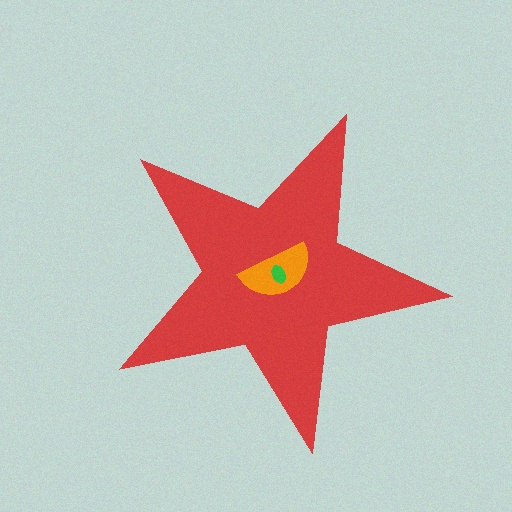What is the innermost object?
The green ellipse.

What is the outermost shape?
The red star.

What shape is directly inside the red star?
The orange semicircle.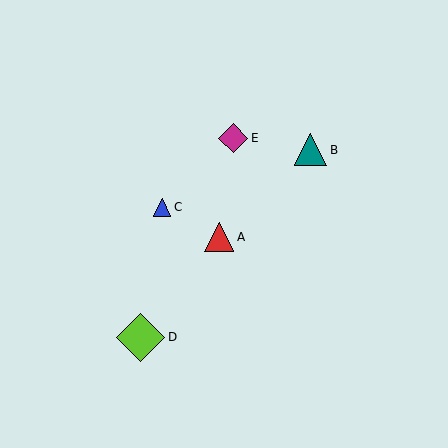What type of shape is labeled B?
Shape B is a teal triangle.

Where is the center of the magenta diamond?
The center of the magenta diamond is at (233, 138).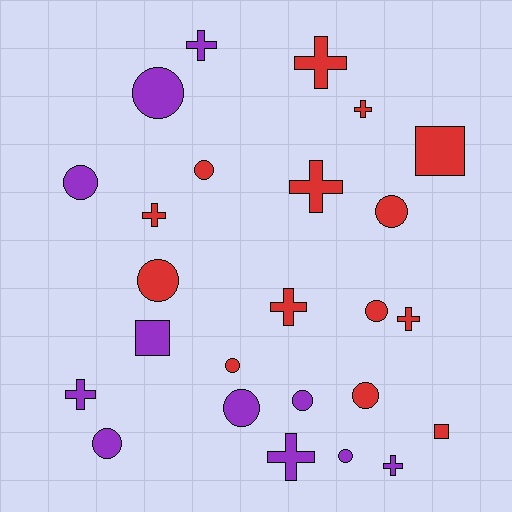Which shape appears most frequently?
Circle, with 12 objects.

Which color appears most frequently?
Red, with 14 objects.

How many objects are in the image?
There are 25 objects.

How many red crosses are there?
There are 6 red crosses.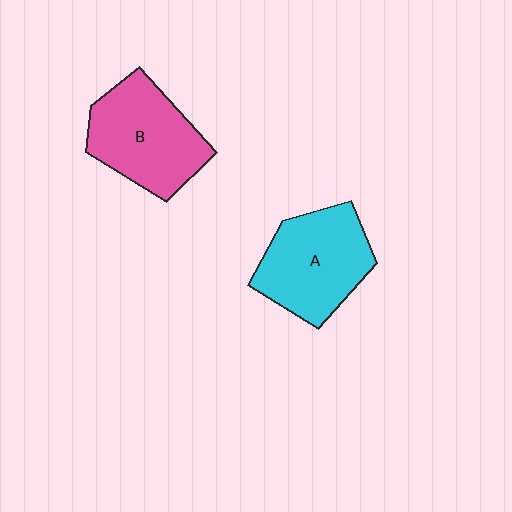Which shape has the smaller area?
Shape A (cyan).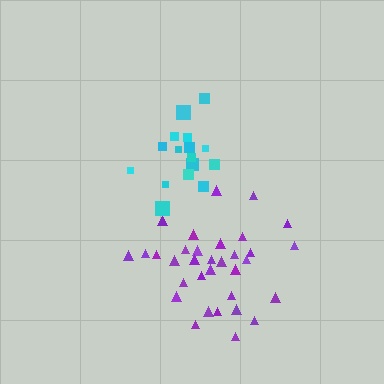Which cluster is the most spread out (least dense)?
Cyan.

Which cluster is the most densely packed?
Purple.